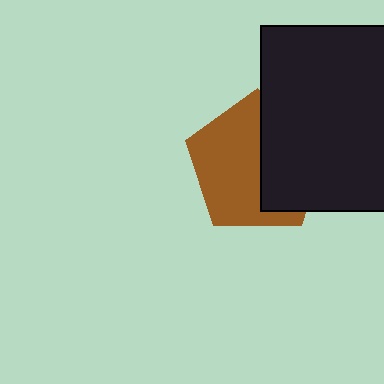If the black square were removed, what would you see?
You would see the complete brown pentagon.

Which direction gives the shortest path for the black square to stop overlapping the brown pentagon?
Moving right gives the shortest separation.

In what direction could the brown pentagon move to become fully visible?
The brown pentagon could move left. That would shift it out from behind the black square entirely.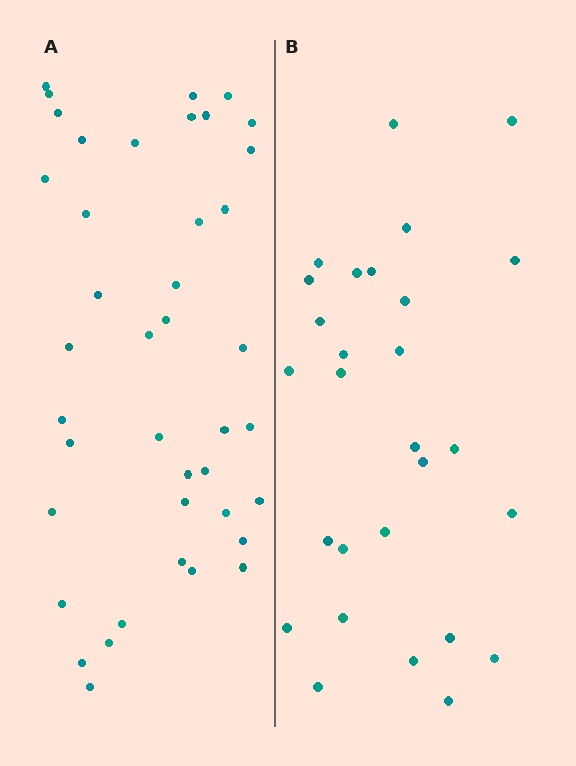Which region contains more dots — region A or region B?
Region A (the left region) has more dots.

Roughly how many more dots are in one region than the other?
Region A has approximately 15 more dots than region B.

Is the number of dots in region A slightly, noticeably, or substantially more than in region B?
Region A has substantially more. The ratio is roughly 1.5 to 1.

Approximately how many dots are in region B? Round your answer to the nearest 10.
About 30 dots. (The exact count is 28, which rounds to 30.)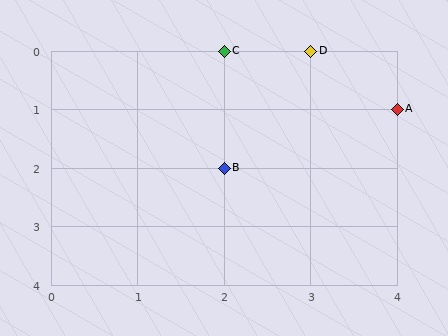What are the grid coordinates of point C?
Point C is at grid coordinates (2, 0).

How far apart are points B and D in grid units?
Points B and D are 1 column and 2 rows apart (about 2.2 grid units diagonally).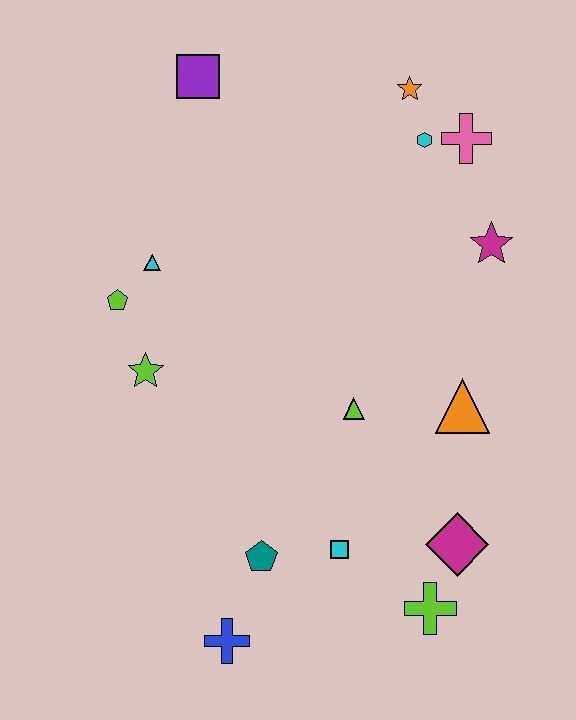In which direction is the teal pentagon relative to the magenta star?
The teal pentagon is below the magenta star.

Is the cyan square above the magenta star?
No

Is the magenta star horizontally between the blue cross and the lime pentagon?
No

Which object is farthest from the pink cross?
The blue cross is farthest from the pink cross.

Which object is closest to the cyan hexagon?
The pink cross is closest to the cyan hexagon.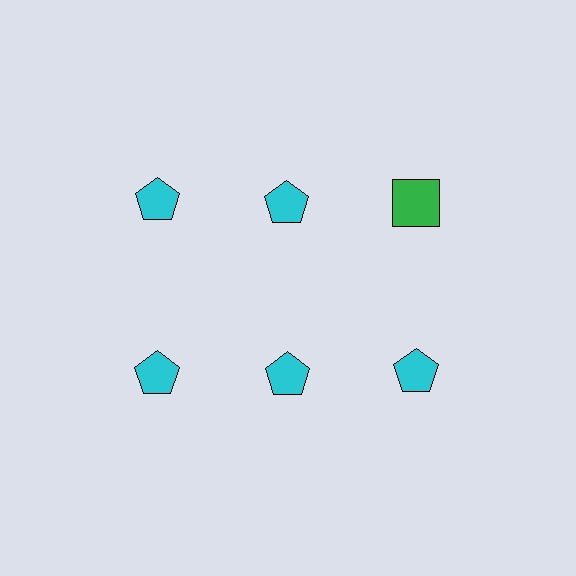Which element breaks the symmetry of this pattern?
The green square in the top row, center column breaks the symmetry. All other shapes are cyan pentagons.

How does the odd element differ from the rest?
It differs in both color (green instead of cyan) and shape (square instead of pentagon).